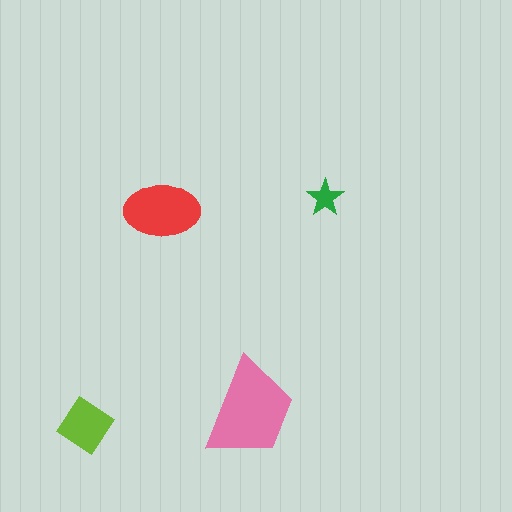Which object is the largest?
The pink trapezoid.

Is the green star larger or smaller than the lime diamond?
Smaller.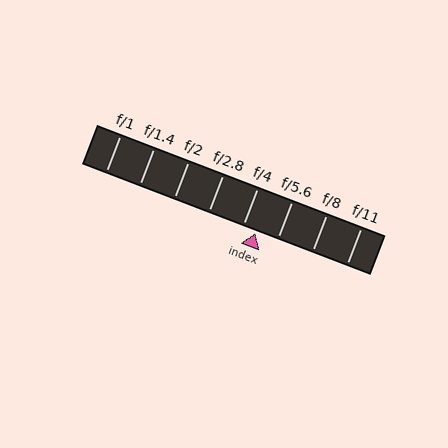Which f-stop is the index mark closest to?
The index mark is closest to f/4.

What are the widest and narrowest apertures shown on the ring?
The widest aperture shown is f/1 and the narrowest is f/11.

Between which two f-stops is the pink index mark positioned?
The index mark is between f/4 and f/5.6.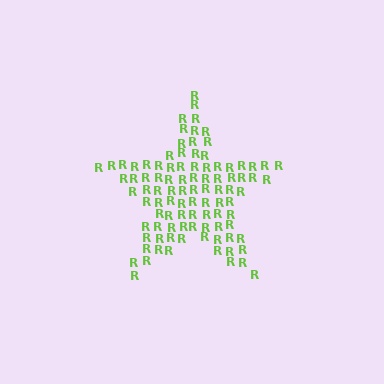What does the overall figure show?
The overall figure shows a star.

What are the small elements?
The small elements are letter R's.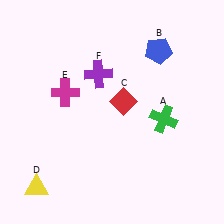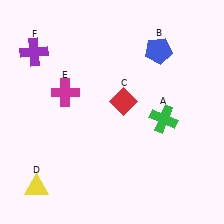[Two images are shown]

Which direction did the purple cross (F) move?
The purple cross (F) moved left.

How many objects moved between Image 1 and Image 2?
1 object moved between the two images.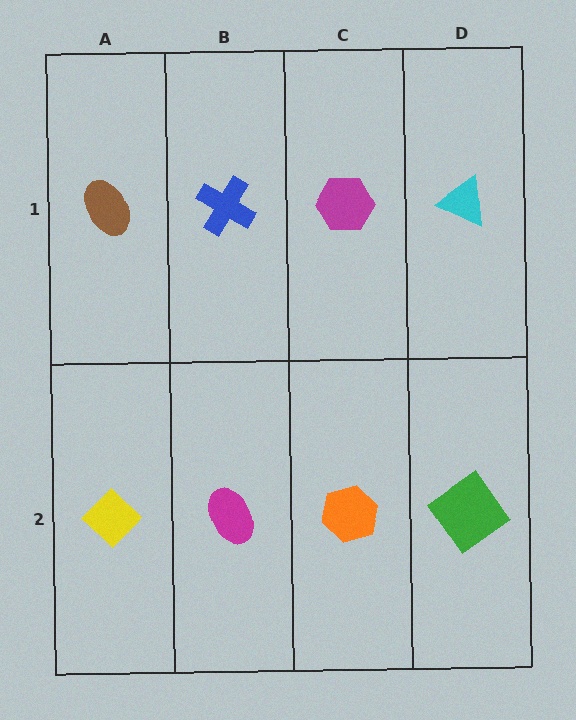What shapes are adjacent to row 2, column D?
A cyan triangle (row 1, column D), an orange hexagon (row 2, column C).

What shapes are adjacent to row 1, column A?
A yellow diamond (row 2, column A), a blue cross (row 1, column B).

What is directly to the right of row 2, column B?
An orange hexagon.